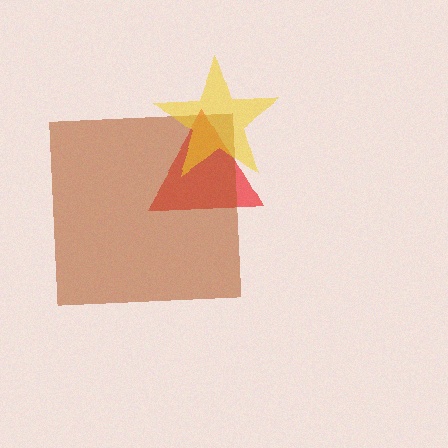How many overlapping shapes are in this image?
There are 3 overlapping shapes in the image.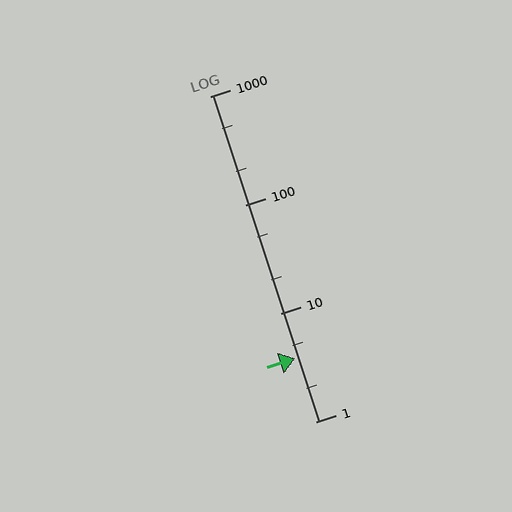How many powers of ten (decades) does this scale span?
The scale spans 3 decades, from 1 to 1000.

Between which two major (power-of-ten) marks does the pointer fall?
The pointer is between 1 and 10.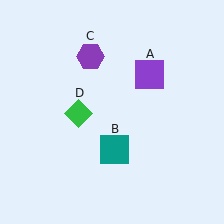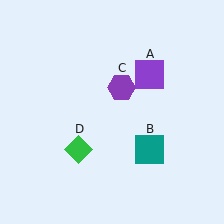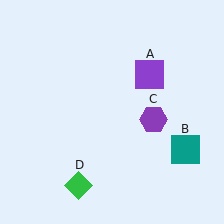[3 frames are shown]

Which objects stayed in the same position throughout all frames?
Purple square (object A) remained stationary.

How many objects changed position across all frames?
3 objects changed position: teal square (object B), purple hexagon (object C), green diamond (object D).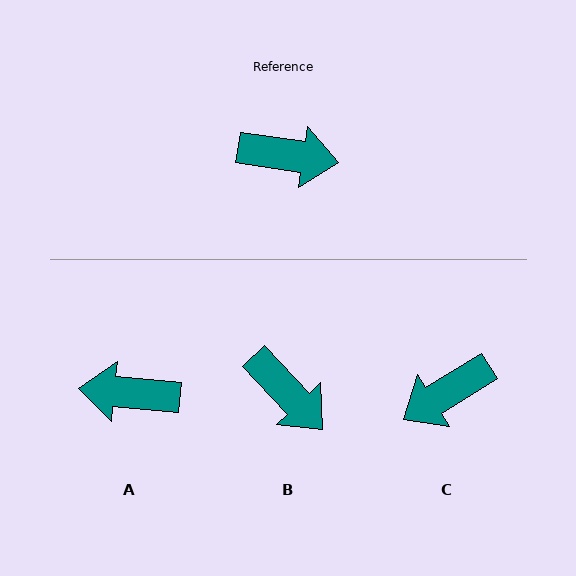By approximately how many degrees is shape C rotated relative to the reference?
Approximately 140 degrees clockwise.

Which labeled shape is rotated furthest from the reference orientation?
A, about 177 degrees away.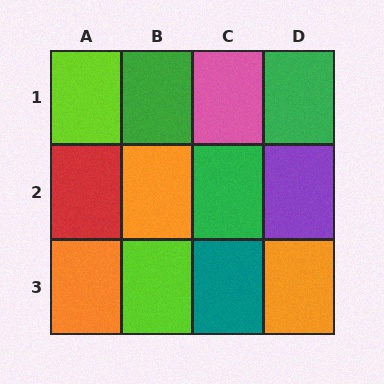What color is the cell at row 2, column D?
Purple.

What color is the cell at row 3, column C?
Teal.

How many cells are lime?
2 cells are lime.